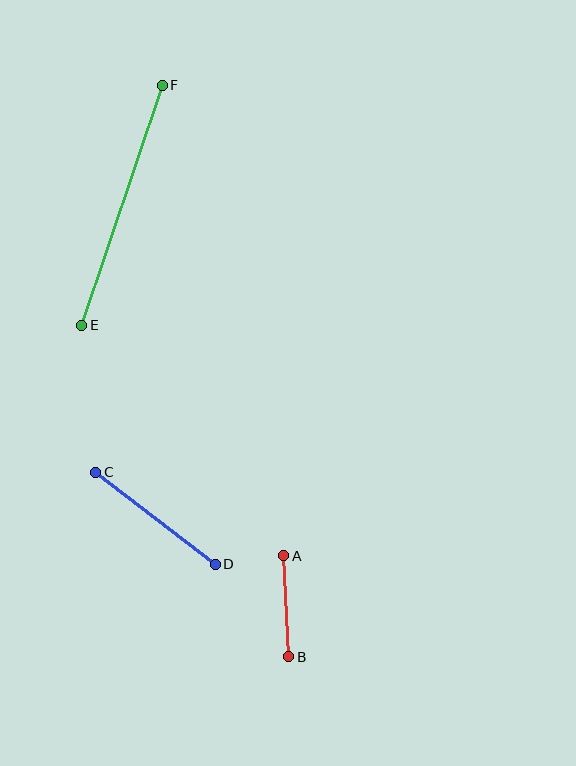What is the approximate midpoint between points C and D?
The midpoint is at approximately (155, 518) pixels.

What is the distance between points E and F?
The distance is approximately 253 pixels.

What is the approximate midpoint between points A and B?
The midpoint is at approximately (286, 606) pixels.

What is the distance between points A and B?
The distance is approximately 101 pixels.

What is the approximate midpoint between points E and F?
The midpoint is at approximately (122, 205) pixels.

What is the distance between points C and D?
The distance is approximately 150 pixels.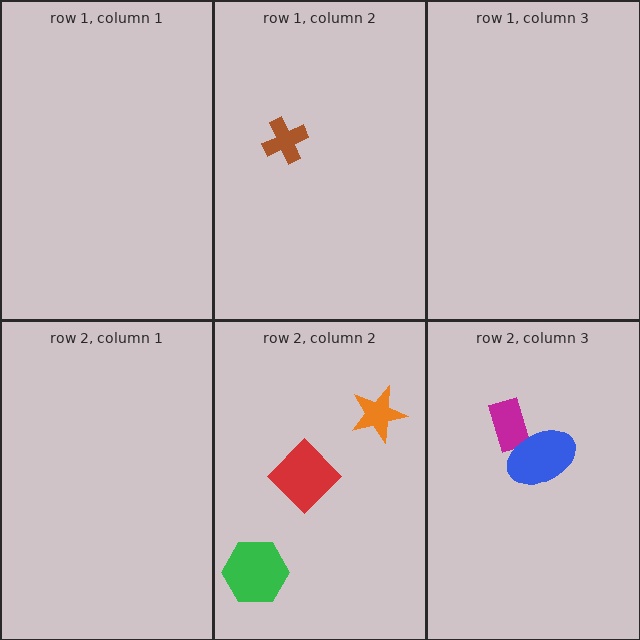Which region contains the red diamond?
The row 2, column 2 region.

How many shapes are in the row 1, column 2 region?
1.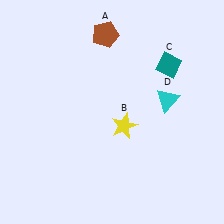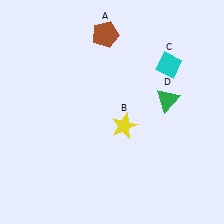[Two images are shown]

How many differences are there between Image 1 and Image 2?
There are 2 differences between the two images.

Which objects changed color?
C changed from teal to cyan. D changed from cyan to green.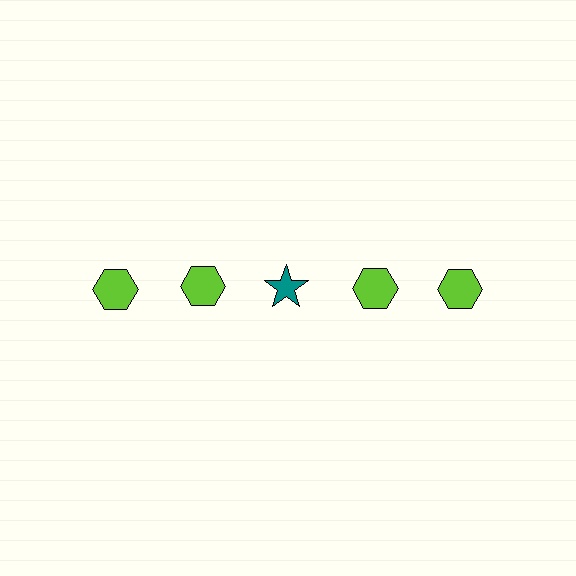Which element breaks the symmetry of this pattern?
The teal star in the top row, center column breaks the symmetry. All other shapes are lime hexagons.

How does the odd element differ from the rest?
It differs in both color (teal instead of lime) and shape (star instead of hexagon).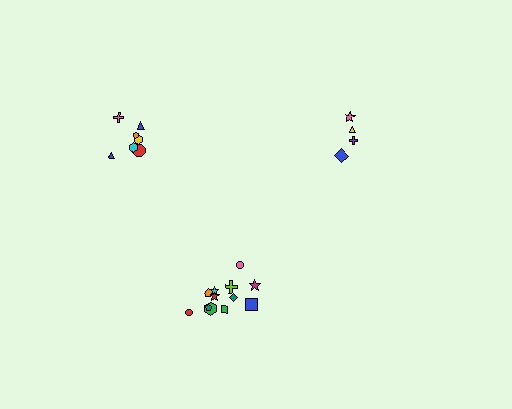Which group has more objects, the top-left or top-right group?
The top-left group.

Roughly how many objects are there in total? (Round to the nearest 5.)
Roughly 25 objects in total.